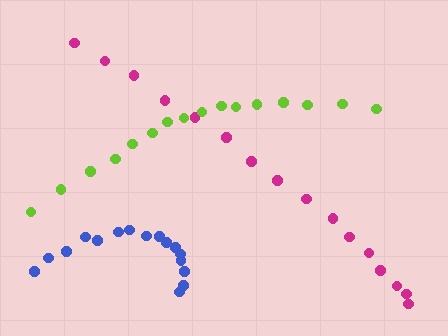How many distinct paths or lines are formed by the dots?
There are 3 distinct paths.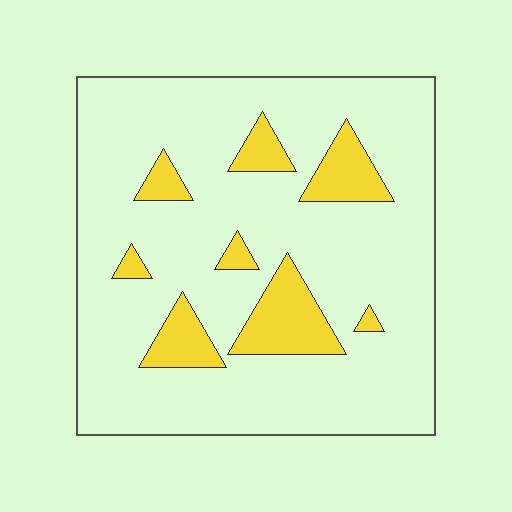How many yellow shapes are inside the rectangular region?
8.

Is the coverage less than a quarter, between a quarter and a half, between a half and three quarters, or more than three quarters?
Less than a quarter.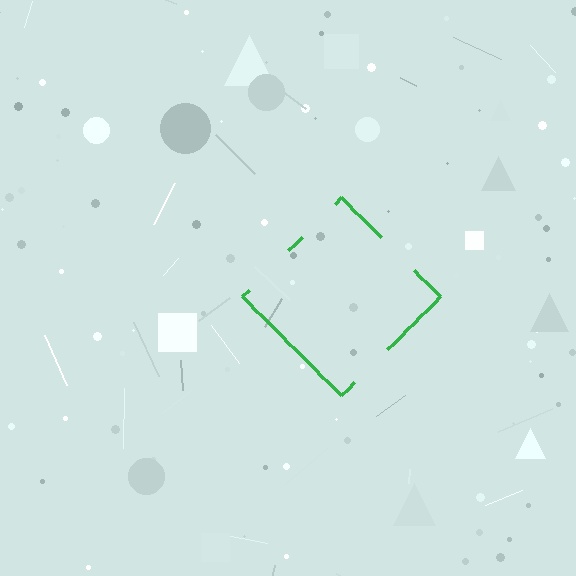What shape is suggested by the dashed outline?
The dashed outline suggests a diamond.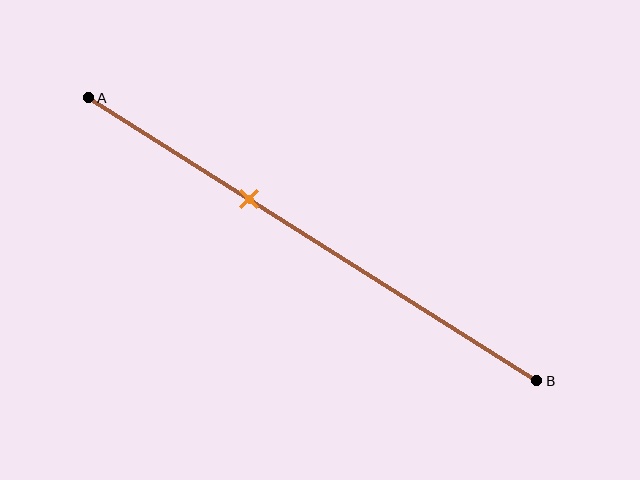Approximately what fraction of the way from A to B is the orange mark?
The orange mark is approximately 35% of the way from A to B.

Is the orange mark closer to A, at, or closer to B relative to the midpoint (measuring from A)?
The orange mark is closer to point A than the midpoint of segment AB.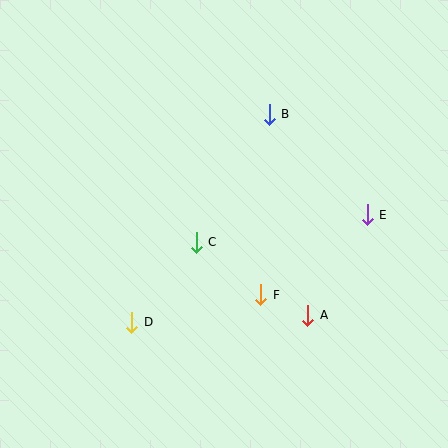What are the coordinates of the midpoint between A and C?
The midpoint between A and C is at (252, 279).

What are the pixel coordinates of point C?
Point C is at (196, 242).